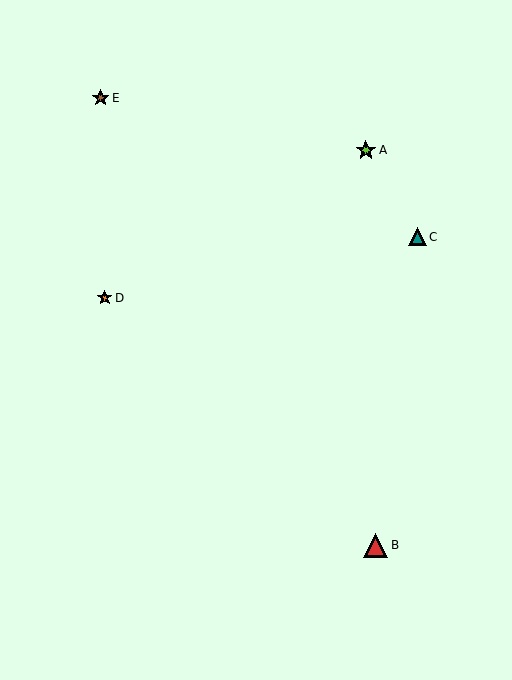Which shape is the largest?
The red triangle (labeled B) is the largest.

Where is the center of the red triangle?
The center of the red triangle is at (375, 546).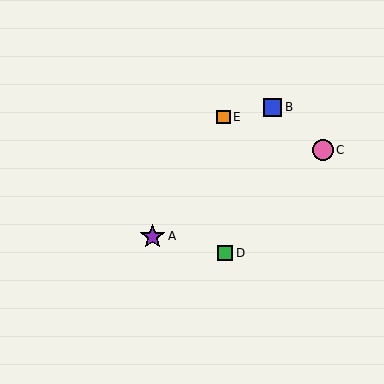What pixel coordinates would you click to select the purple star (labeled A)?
Click at (152, 236) to select the purple star A.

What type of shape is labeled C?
Shape C is a pink circle.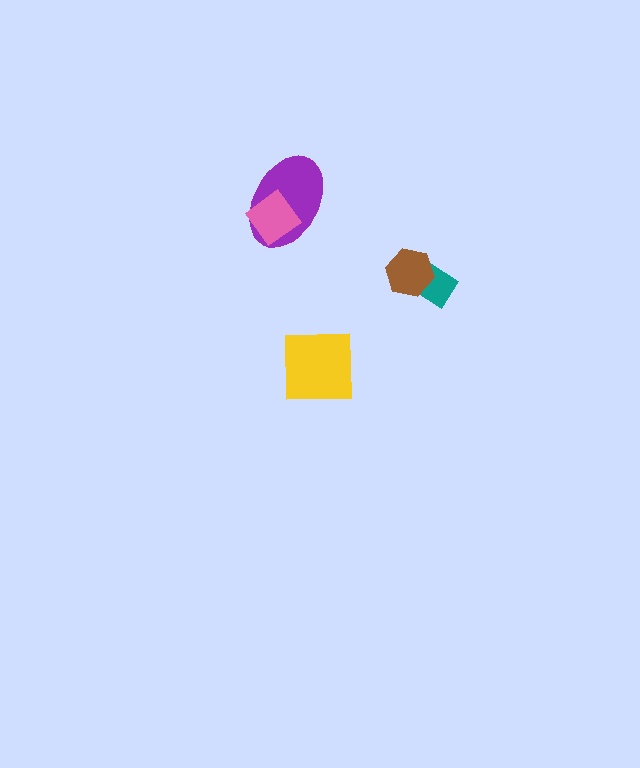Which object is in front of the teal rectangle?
The brown hexagon is in front of the teal rectangle.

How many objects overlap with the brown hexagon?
1 object overlaps with the brown hexagon.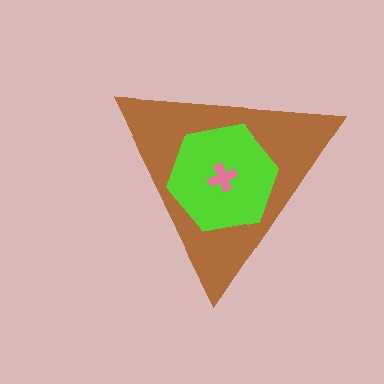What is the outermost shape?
The brown triangle.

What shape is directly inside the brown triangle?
The lime hexagon.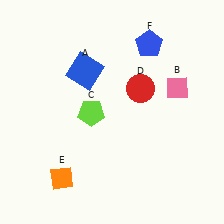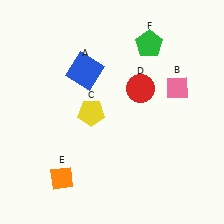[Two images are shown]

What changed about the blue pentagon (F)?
In Image 1, F is blue. In Image 2, it changed to green.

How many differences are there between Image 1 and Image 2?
There are 2 differences between the two images.